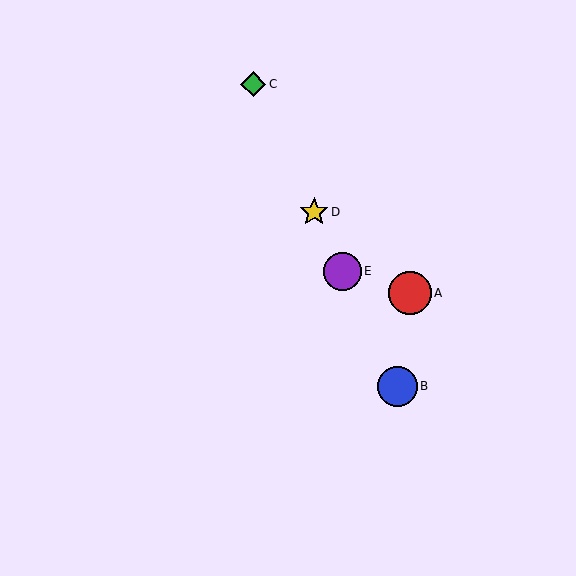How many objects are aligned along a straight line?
4 objects (B, C, D, E) are aligned along a straight line.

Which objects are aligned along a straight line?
Objects B, C, D, E are aligned along a straight line.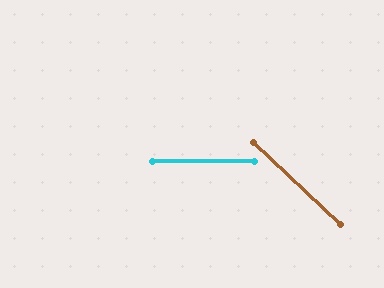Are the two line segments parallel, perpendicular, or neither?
Neither parallel nor perpendicular — they differ by about 43°.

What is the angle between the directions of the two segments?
Approximately 43 degrees.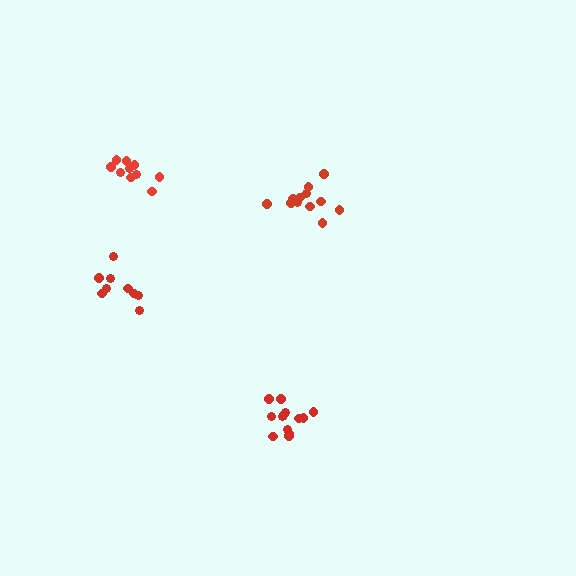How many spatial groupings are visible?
There are 4 spatial groupings.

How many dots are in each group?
Group 1: 12 dots, Group 2: 10 dots, Group 3: 9 dots, Group 4: 13 dots (44 total).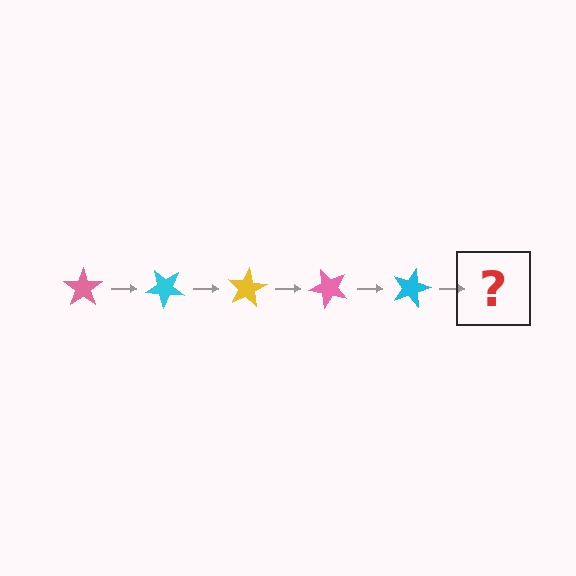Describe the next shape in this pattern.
It should be a yellow star, rotated 200 degrees from the start.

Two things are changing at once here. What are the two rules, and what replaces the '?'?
The two rules are that it rotates 40 degrees each step and the color cycles through pink, cyan, and yellow. The '?' should be a yellow star, rotated 200 degrees from the start.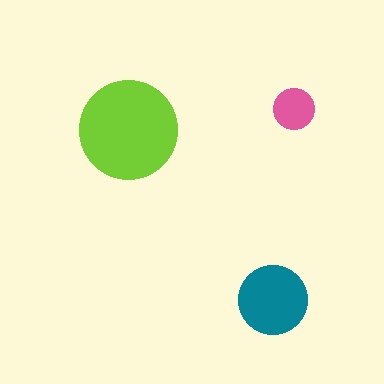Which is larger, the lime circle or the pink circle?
The lime one.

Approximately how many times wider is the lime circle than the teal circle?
About 1.5 times wider.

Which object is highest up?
The pink circle is topmost.